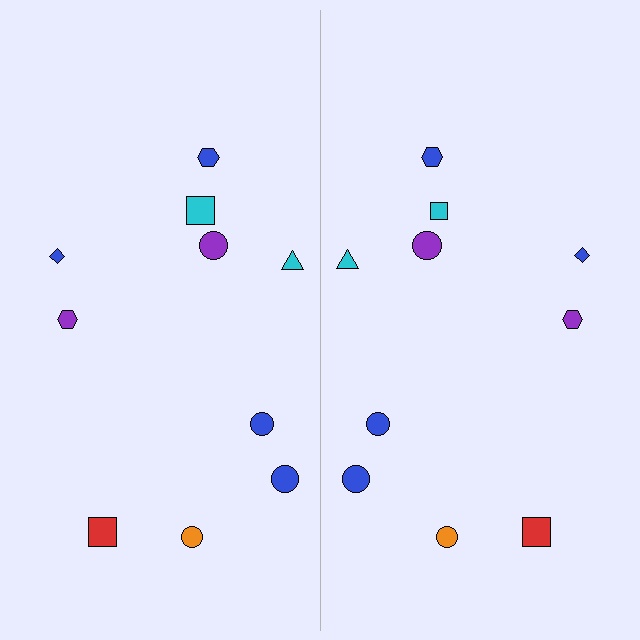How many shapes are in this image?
There are 20 shapes in this image.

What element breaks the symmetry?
The cyan square on the right side has a different size than its mirror counterpart.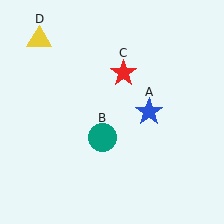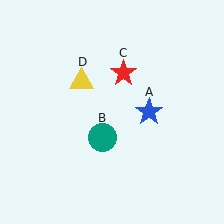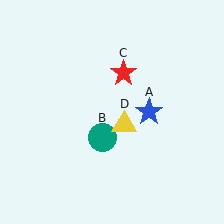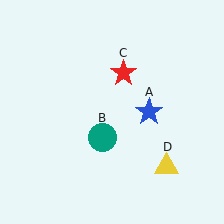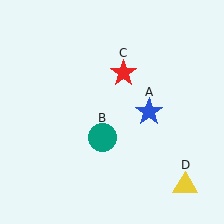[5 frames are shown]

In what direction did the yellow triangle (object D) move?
The yellow triangle (object D) moved down and to the right.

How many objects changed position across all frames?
1 object changed position: yellow triangle (object D).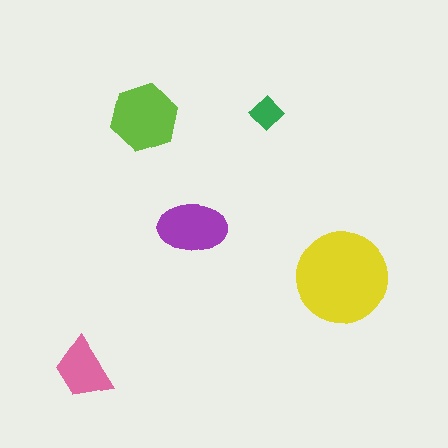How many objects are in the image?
There are 5 objects in the image.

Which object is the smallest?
The green diamond.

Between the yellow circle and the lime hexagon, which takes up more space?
The yellow circle.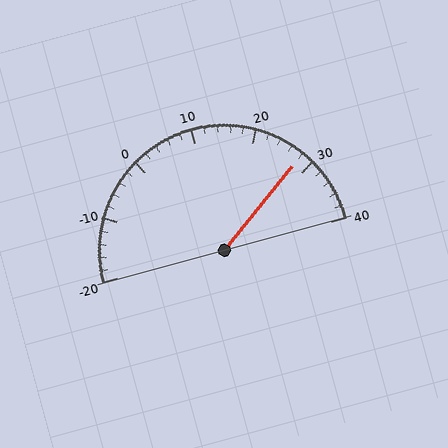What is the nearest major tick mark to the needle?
The nearest major tick mark is 30.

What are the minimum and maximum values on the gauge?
The gauge ranges from -20 to 40.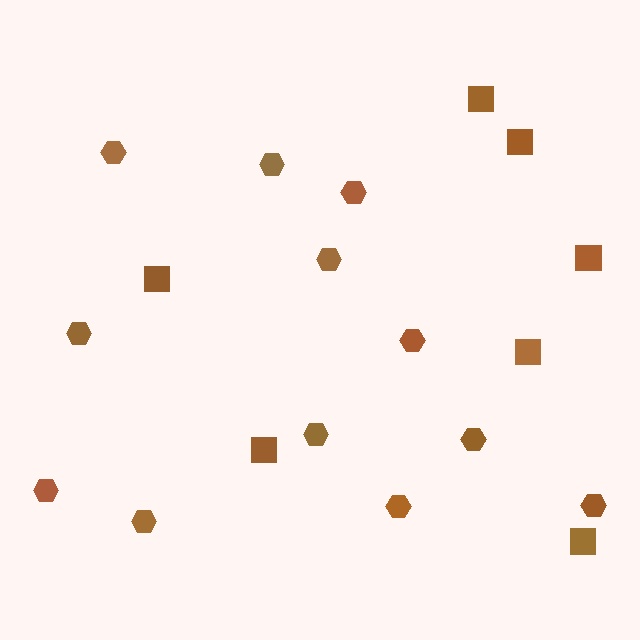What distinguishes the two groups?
There are 2 groups: one group of hexagons (12) and one group of squares (7).